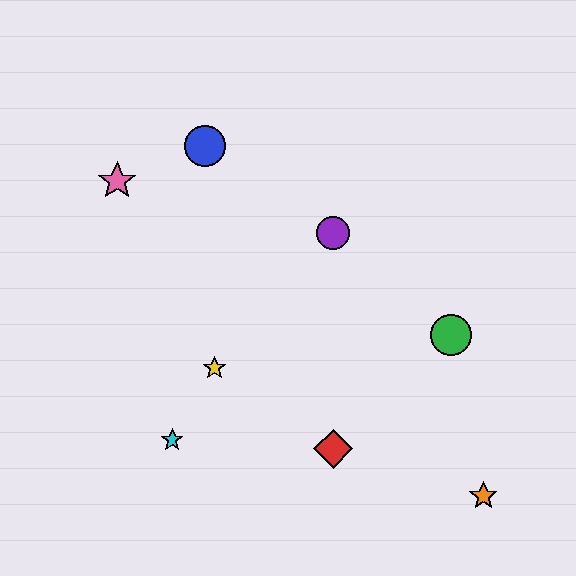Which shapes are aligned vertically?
The red diamond, the purple circle are aligned vertically.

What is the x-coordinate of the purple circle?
The purple circle is at x≈333.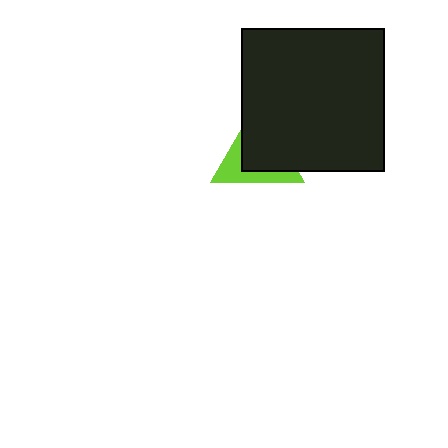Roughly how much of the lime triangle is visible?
A small part of it is visible (roughly 40%).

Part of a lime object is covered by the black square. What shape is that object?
It is a triangle.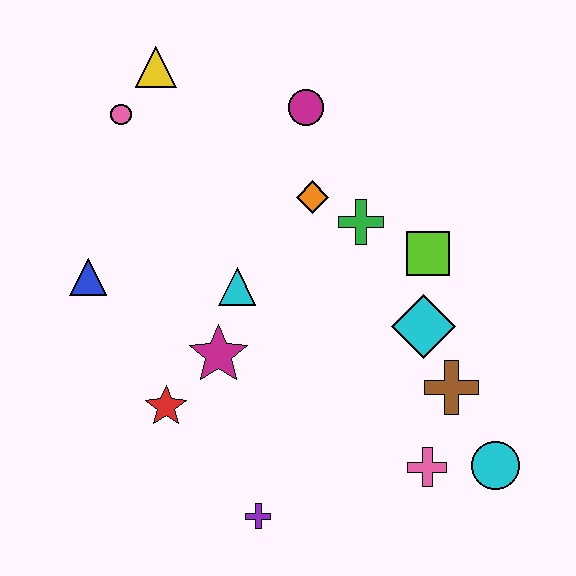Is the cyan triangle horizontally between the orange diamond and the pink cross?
No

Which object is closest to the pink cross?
The cyan circle is closest to the pink cross.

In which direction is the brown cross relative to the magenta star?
The brown cross is to the right of the magenta star.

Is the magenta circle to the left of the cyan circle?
Yes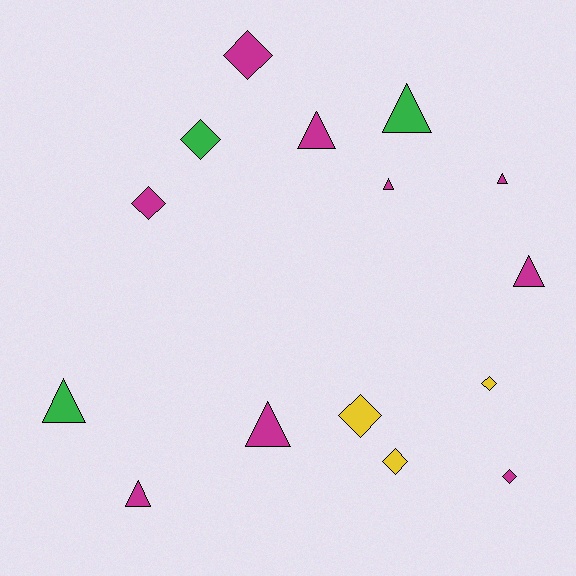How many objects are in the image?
There are 15 objects.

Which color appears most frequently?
Magenta, with 9 objects.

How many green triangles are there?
There are 2 green triangles.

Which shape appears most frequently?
Triangle, with 8 objects.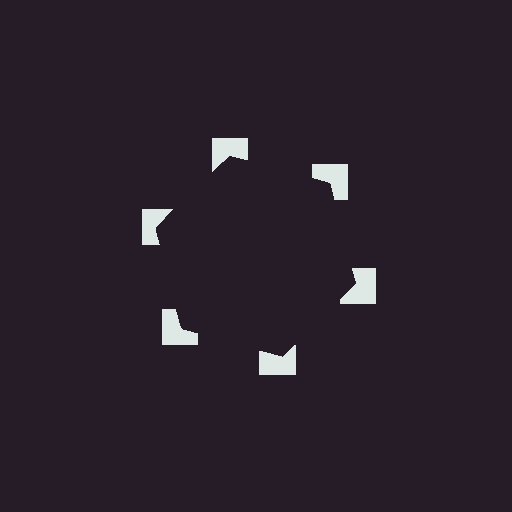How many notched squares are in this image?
There are 6 — one at each vertex of the illusory hexagon.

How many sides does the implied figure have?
6 sides.